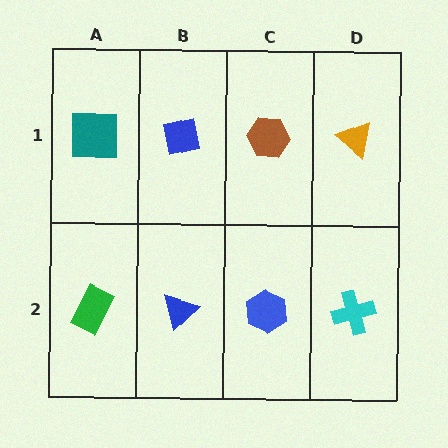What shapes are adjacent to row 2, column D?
An orange triangle (row 1, column D), a blue hexagon (row 2, column C).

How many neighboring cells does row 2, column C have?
3.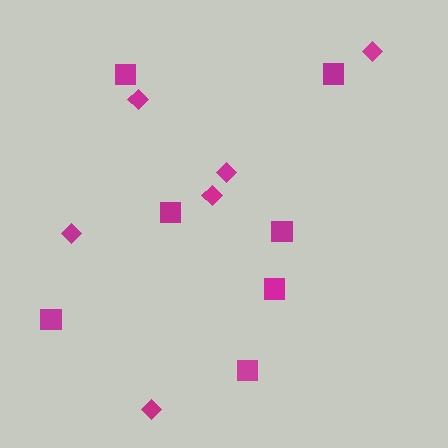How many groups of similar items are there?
There are 2 groups: one group of diamonds (6) and one group of squares (7).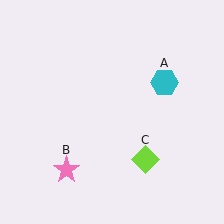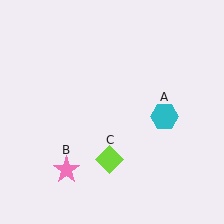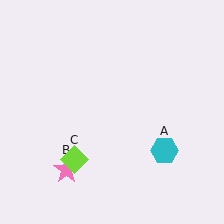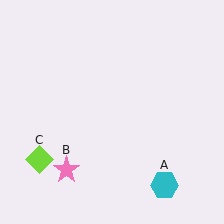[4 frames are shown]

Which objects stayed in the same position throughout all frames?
Pink star (object B) remained stationary.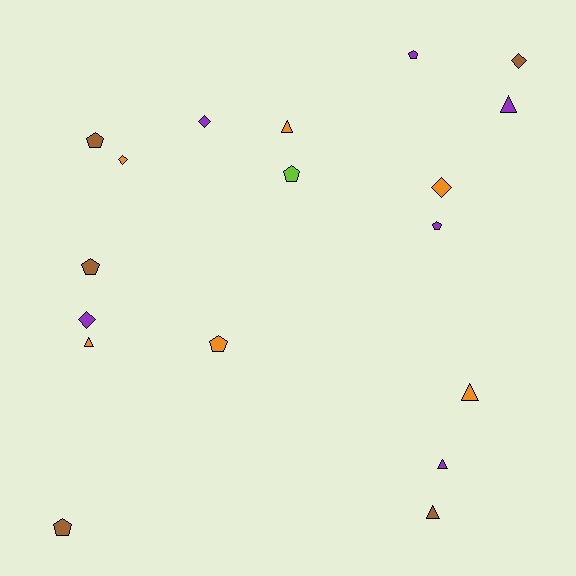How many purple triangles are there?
There are 2 purple triangles.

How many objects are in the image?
There are 18 objects.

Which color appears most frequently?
Orange, with 6 objects.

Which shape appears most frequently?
Pentagon, with 7 objects.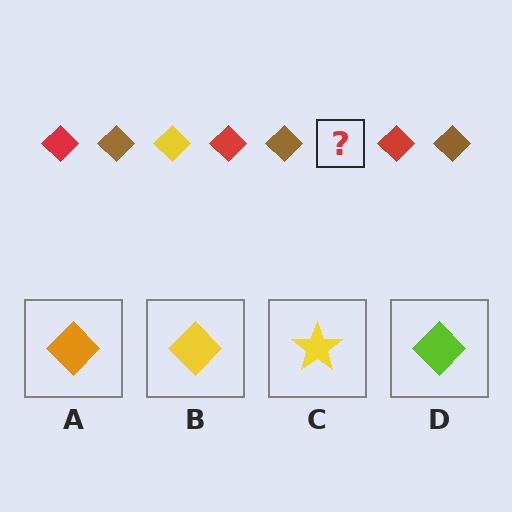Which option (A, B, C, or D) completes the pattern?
B.